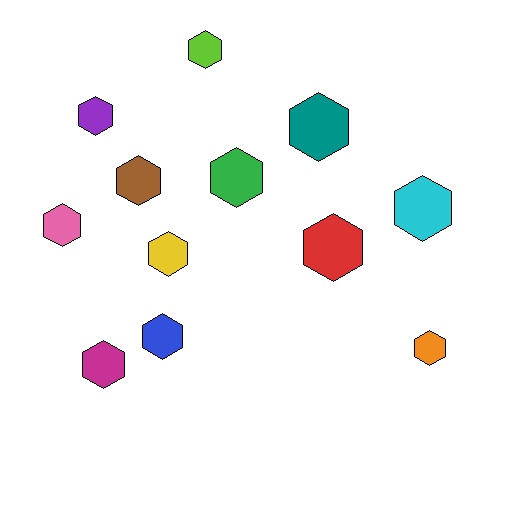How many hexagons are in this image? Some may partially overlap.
There are 12 hexagons.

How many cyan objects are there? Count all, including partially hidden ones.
There is 1 cyan object.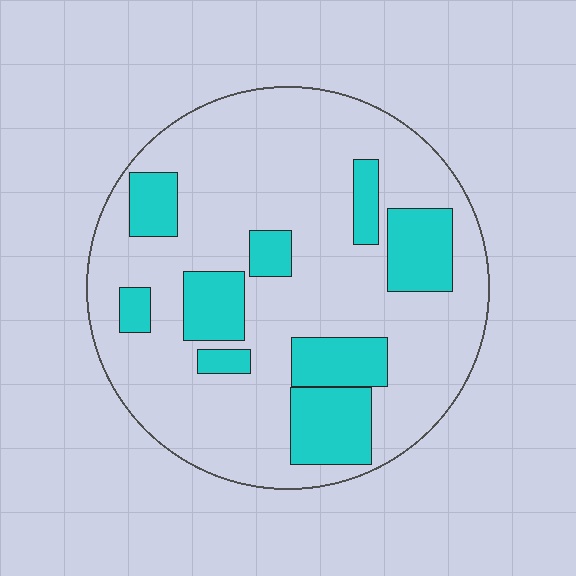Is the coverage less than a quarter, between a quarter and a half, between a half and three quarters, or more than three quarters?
Less than a quarter.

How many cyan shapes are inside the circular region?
9.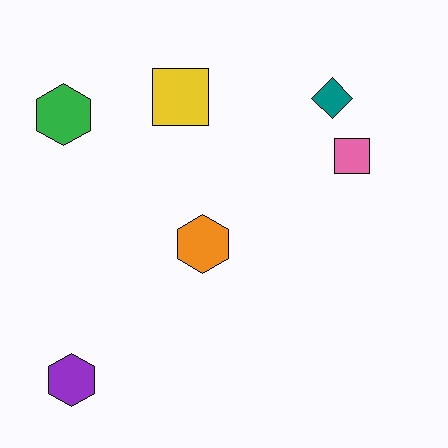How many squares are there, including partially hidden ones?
There are 2 squares.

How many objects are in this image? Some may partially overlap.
There are 6 objects.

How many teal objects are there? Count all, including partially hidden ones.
There is 1 teal object.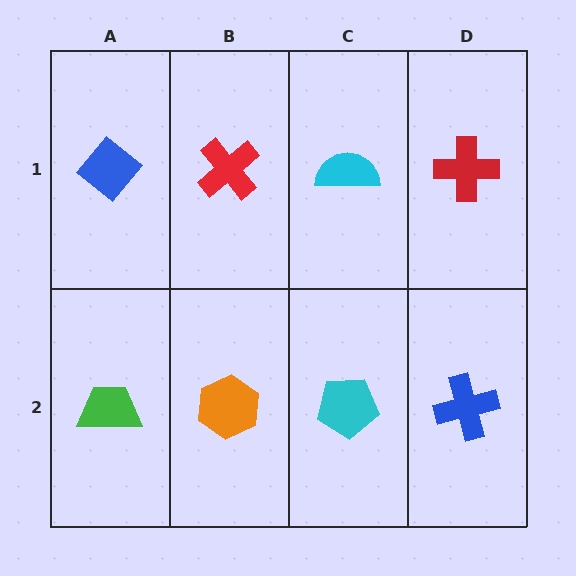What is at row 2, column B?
An orange hexagon.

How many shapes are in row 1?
4 shapes.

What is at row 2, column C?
A cyan pentagon.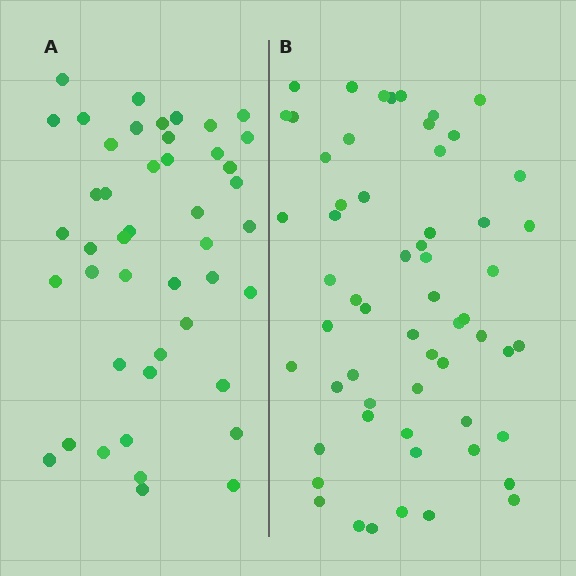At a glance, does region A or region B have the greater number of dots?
Region B (the right region) has more dots.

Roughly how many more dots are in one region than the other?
Region B has approximately 15 more dots than region A.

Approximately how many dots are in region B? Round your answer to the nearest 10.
About 60 dots. (The exact count is 59, which rounds to 60.)